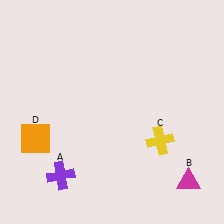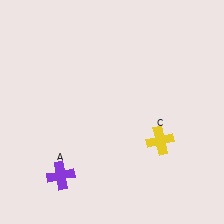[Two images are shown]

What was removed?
The magenta triangle (B), the orange square (D) were removed in Image 2.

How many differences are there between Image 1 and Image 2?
There are 2 differences between the two images.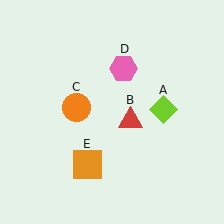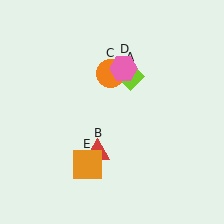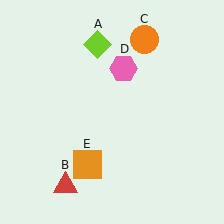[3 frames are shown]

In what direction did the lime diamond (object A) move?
The lime diamond (object A) moved up and to the left.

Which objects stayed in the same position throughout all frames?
Pink hexagon (object D) and orange square (object E) remained stationary.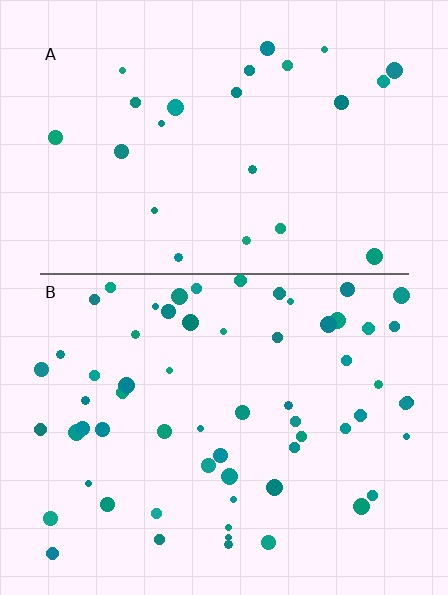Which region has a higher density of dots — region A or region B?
B (the bottom).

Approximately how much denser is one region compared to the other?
Approximately 2.5× — region B over region A.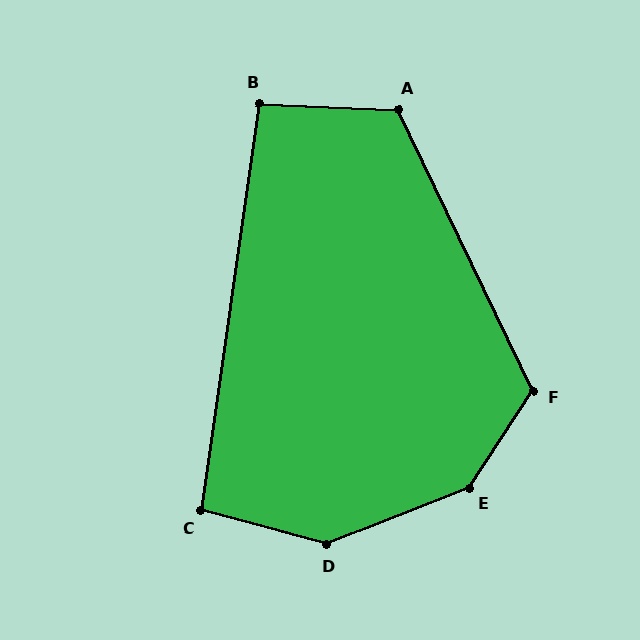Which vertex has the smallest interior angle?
B, at approximately 96 degrees.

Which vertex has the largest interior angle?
E, at approximately 145 degrees.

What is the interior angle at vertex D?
Approximately 143 degrees (obtuse).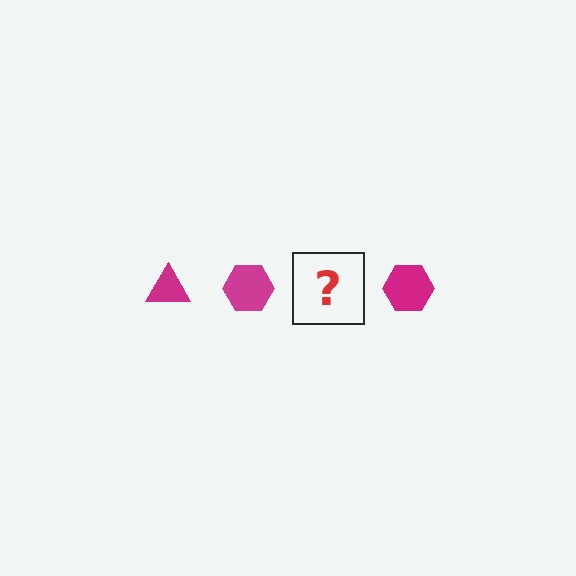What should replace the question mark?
The question mark should be replaced with a magenta triangle.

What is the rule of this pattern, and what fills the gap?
The rule is that the pattern cycles through triangle, hexagon shapes in magenta. The gap should be filled with a magenta triangle.